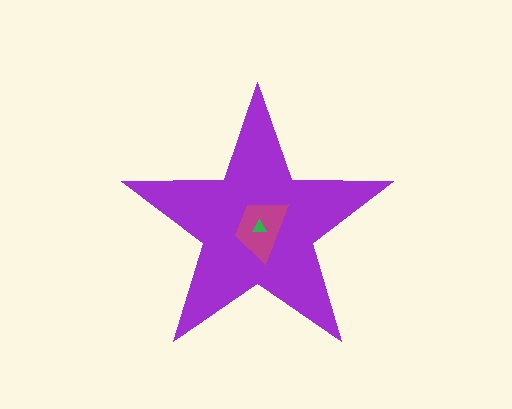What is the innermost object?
The green triangle.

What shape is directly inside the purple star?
The magenta trapezoid.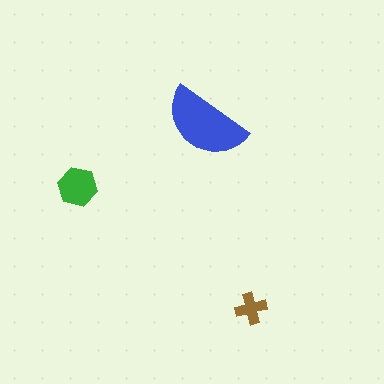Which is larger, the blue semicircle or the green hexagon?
The blue semicircle.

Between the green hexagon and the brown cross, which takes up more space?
The green hexagon.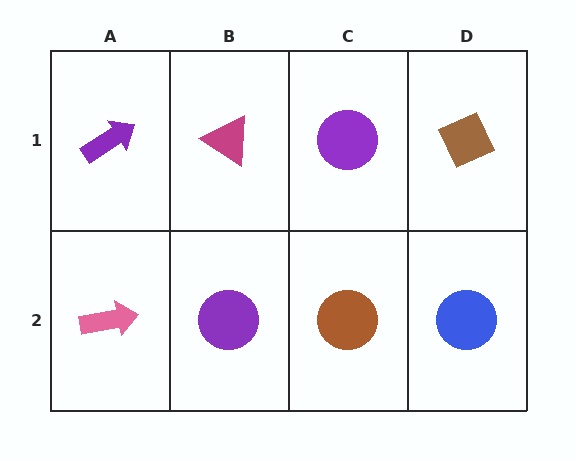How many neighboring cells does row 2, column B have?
3.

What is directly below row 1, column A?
A pink arrow.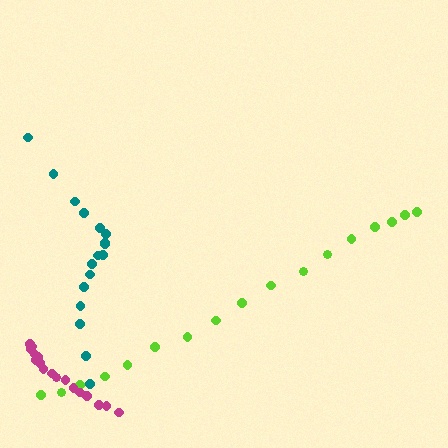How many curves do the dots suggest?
There are 3 distinct paths.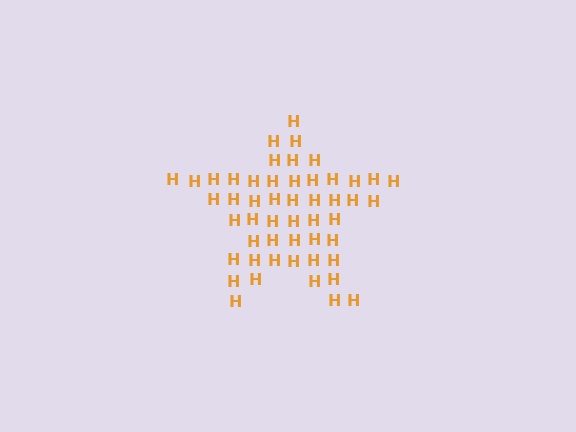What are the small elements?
The small elements are letter H's.